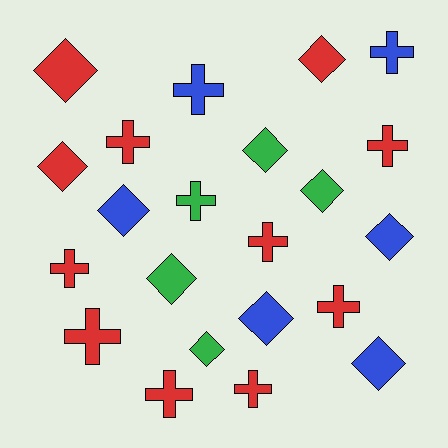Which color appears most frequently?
Red, with 11 objects.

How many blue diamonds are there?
There are 4 blue diamonds.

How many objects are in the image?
There are 22 objects.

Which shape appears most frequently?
Diamond, with 11 objects.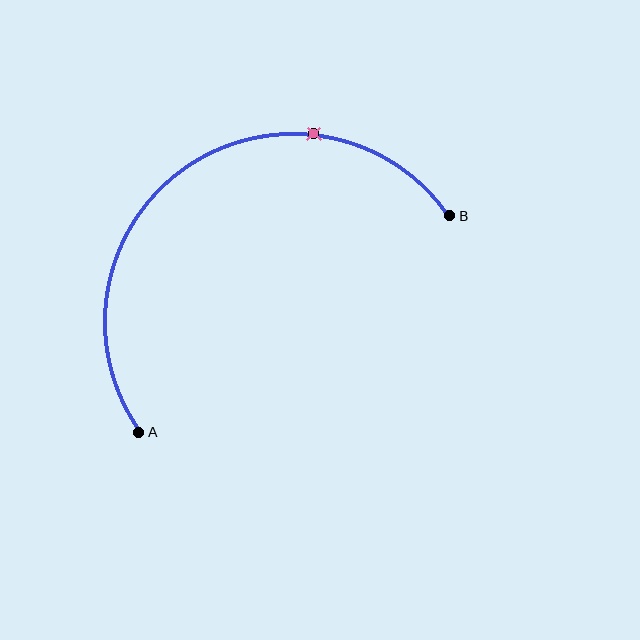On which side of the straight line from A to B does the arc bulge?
The arc bulges above and to the left of the straight line connecting A and B.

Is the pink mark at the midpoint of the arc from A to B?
No. The pink mark lies on the arc but is closer to endpoint B. The arc midpoint would be at the point on the curve equidistant along the arc from both A and B.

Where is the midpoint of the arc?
The arc midpoint is the point on the curve farthest from the straight line joining A and B. It sits above and to the left of that line.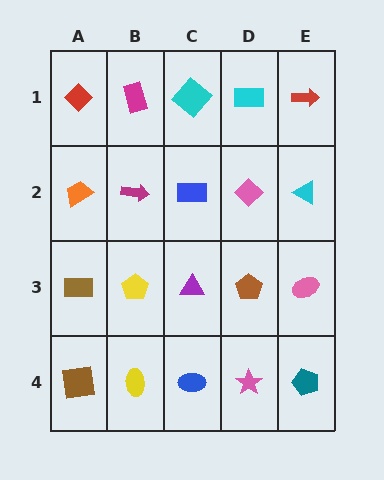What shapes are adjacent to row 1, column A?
An orange trapezoid (row 2, column A), a magenta rectangle (row 1, column B).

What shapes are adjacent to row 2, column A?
A red diamond (row 1, column A), a brown rectangle (row 3, column A), a magenta arrow (row 2, column B).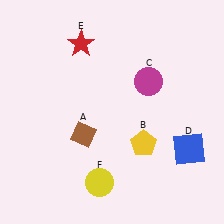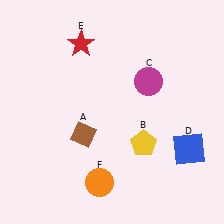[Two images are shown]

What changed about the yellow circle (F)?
In Image 1, F is yellow. In Image 2, it changed to orange.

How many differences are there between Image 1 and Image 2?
There is 1 difference between the two images.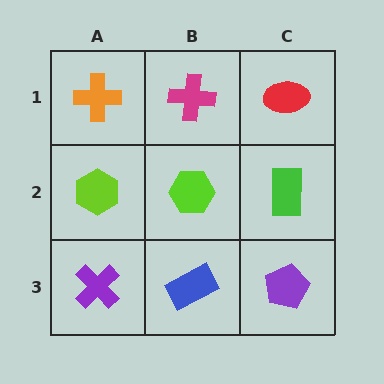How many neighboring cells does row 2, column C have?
3.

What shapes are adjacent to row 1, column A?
A lime hexagon (row 2, column A), a magenta cross (row 1, column B).